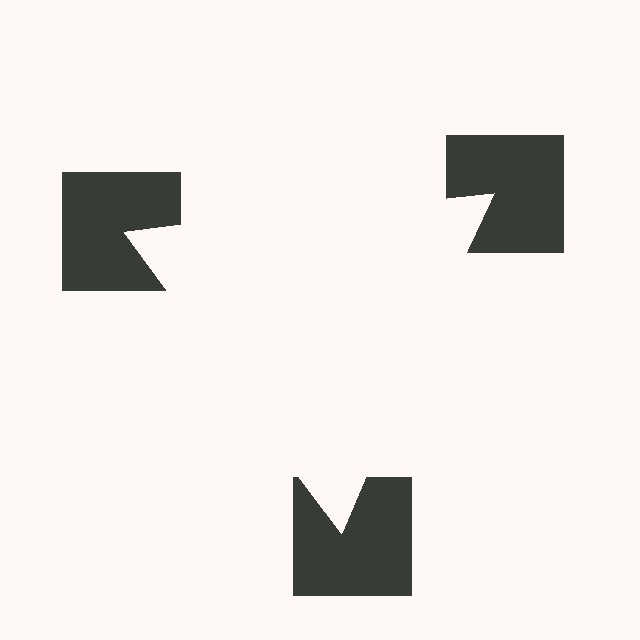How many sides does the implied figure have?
3 sides.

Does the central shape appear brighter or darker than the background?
It typically appears slightly brighter than the background, even though no actual brightness change is drawn.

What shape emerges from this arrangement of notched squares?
An illusory triangle — its edges are inferred from the aligned wedge cuts in the notched squares, not physically drawn.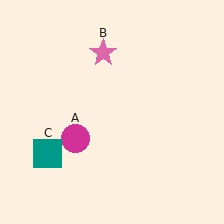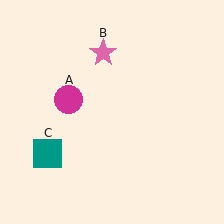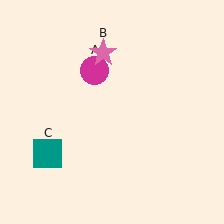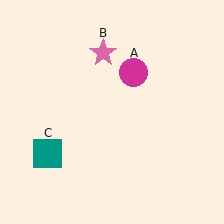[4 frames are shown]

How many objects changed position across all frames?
1 object changed position: magenta circle (object A).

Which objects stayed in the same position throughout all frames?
Pink star (object B) and teal square (object C) remained stationary.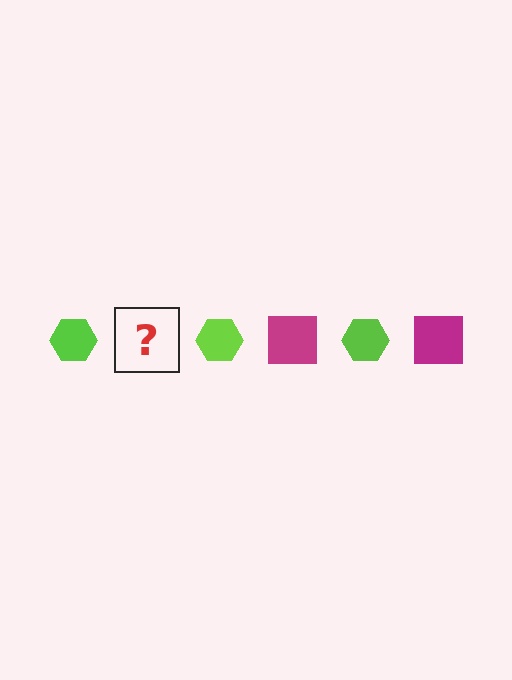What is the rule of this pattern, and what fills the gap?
The rule is that the pattern alternates between lime hexagon and magenta square. The gap should be filled with a magenta square.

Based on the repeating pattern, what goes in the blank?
The blank should be a magenta square.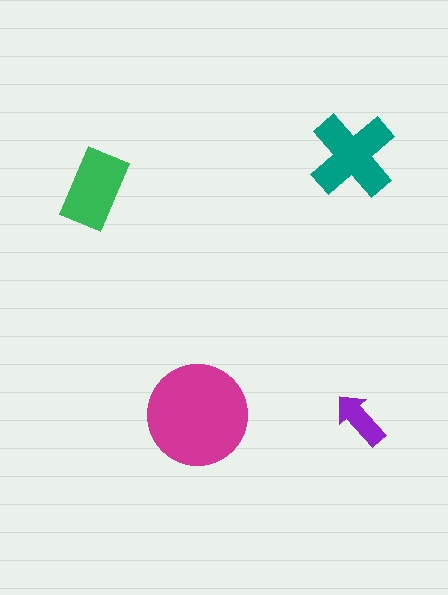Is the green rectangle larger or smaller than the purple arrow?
Larger.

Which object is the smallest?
The purple arrow.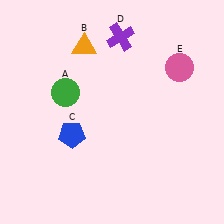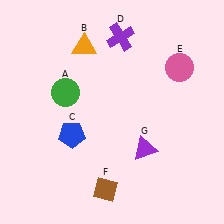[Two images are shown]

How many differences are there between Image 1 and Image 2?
There are 2 differences between the two images.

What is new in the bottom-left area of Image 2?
A brown diamond (F) was added in the bottom-left area of Image 2.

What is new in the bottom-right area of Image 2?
A purple triangle (G) was added in the bottom-right area of Image 2.